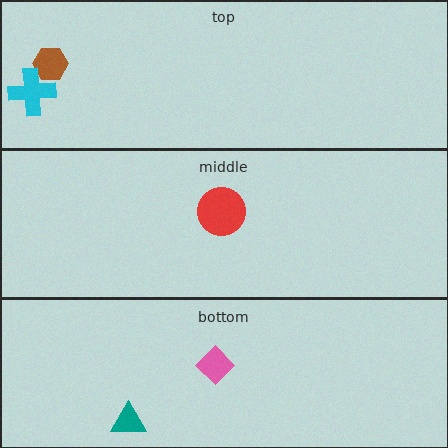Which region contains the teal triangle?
The bottom region.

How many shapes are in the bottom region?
2.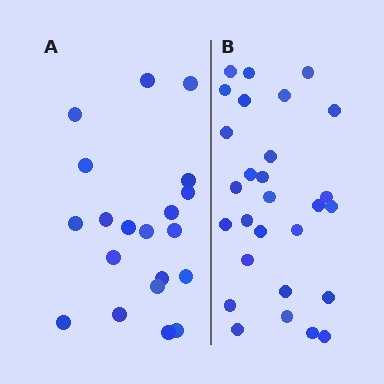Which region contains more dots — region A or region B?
Region B (the right region) has more dots.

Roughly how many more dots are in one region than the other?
Region B has roughly 8 or so more dots than region A.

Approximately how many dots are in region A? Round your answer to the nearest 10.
About 20 dots.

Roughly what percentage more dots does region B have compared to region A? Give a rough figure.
About 40% more.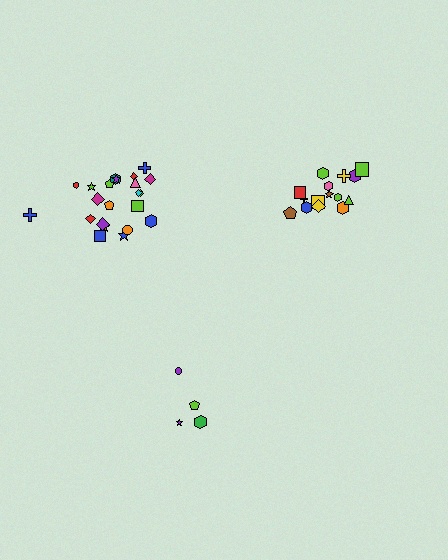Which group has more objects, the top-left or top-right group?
The top-left group.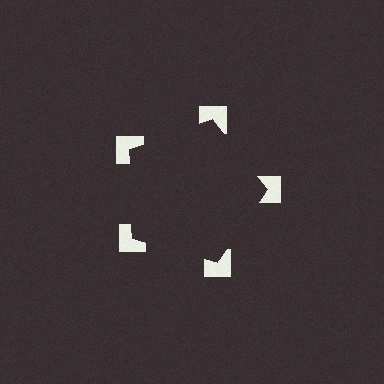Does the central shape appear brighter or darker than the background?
It typically appears slightly darker than the background, even though no actual brightness change is drawn.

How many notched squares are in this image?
There are 5 — one at each vertex of the illusory pentagon.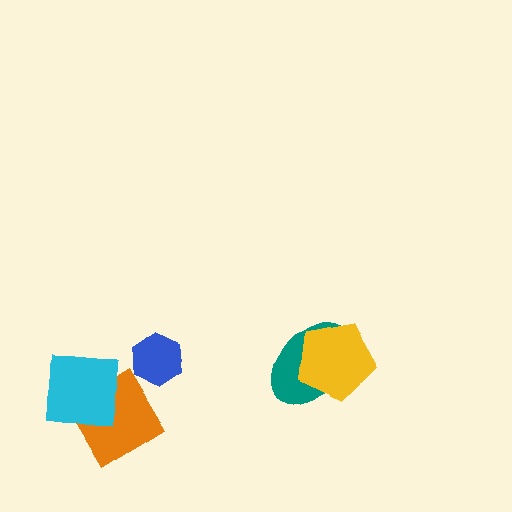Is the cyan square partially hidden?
No, no other shape covers it.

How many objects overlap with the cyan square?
1 object overlaps with the cyan square.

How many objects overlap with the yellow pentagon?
1 object overlaps with the yellow pentagon.